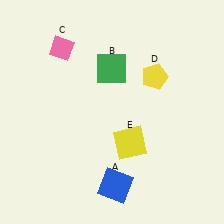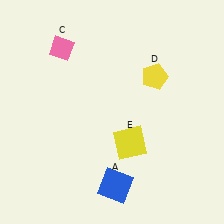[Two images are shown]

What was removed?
The green square (B) was removed in Image 2.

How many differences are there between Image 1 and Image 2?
There is 1 difference between the two images.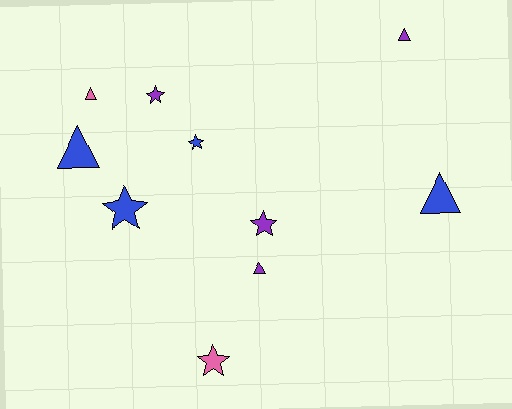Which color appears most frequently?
Purple, with 4 objects.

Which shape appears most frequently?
Triangle, with 5 objects.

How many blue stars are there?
There are 2 blue stars.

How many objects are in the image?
There are 10 objects.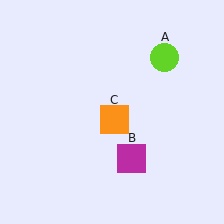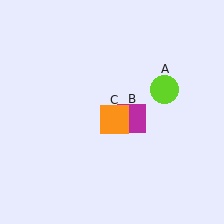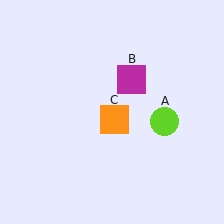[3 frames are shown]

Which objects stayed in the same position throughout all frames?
Orange square (object C) remained stationary.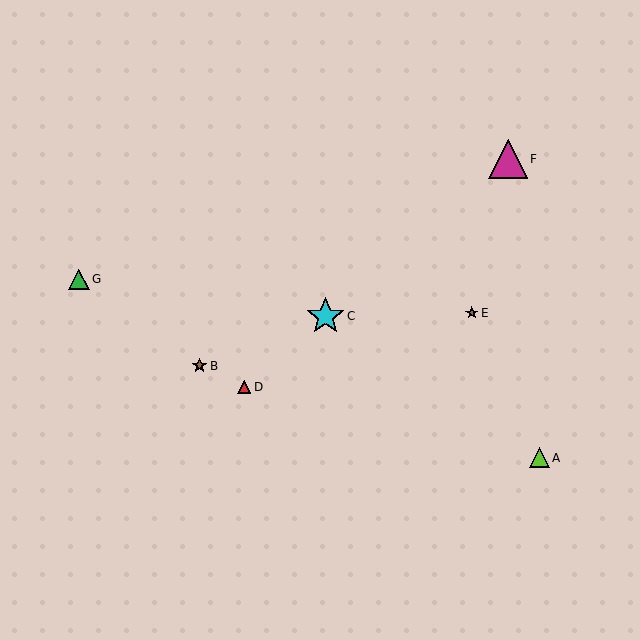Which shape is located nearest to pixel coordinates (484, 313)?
The brown star (labeled E) at (472, 313) is nearest to that location.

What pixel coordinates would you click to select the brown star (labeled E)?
Click at (472, 313) to select the brown star E.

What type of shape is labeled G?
Shape G is a green triangle.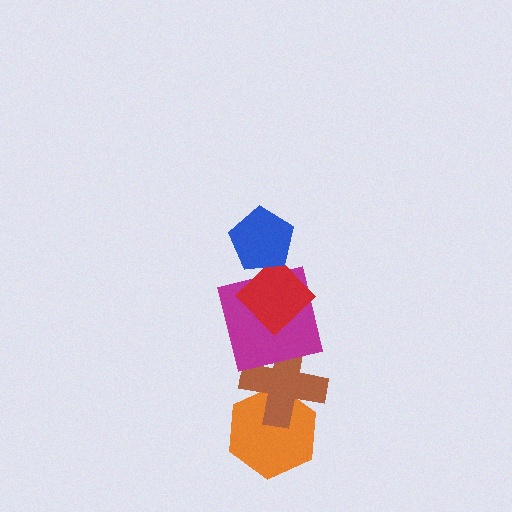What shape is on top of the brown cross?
The magenta square is on top of the brown cross.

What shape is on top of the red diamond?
The blue pentagon is on top of the red diamond.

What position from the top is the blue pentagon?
The blue pentagon is 1st from the top.